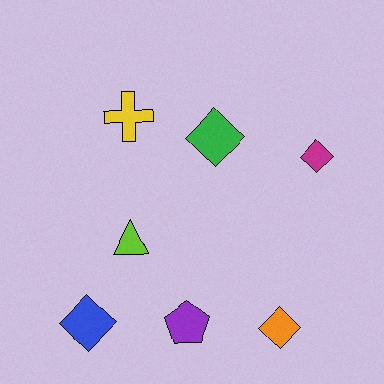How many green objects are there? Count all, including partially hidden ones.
There is 1 green object.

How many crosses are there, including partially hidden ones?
There is 1 cross.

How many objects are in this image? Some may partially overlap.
There are 7 objects.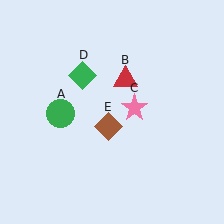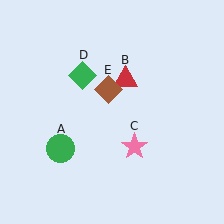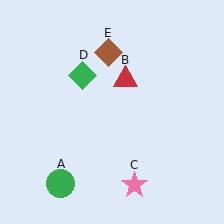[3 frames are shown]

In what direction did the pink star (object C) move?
The pink star (object C) moved down.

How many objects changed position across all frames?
3 objects changed position: green circle (object A), pink star (object C), brown diamond (object E).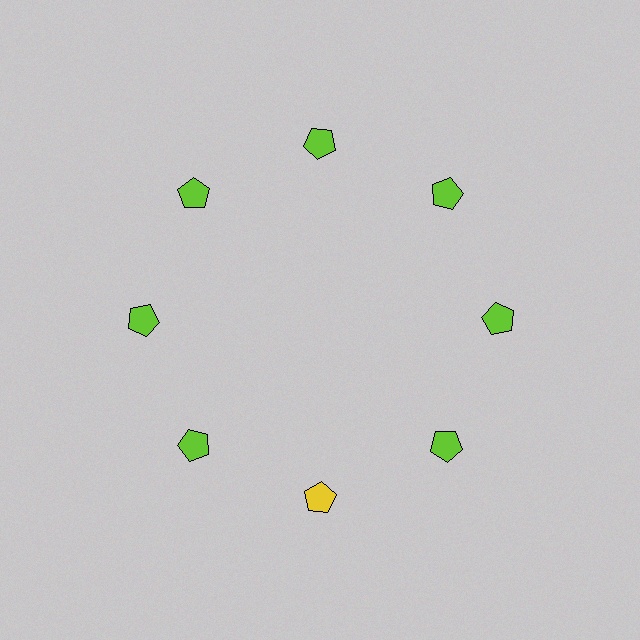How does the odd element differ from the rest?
It has a different color: yellow instead of lime.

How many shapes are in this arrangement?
There are 8 shapes arranged in a ring pattern.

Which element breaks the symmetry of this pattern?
The yellow pentagon at roughly the 6 o'clock position breaks the symmetry. All other shapes are lime pentagons.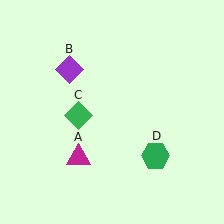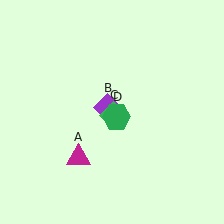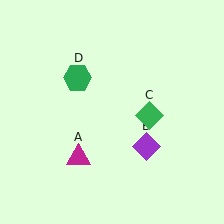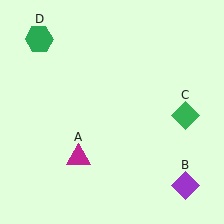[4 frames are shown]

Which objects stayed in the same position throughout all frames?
Magenta triangle (object A) remained stationary.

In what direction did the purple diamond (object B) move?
The purple diamond (object B) moved down and to the right.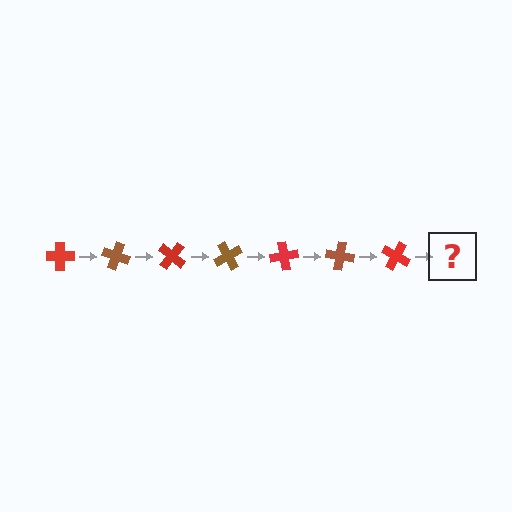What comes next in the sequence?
The next element should be a brown cross, rotated 140 degrees from the start.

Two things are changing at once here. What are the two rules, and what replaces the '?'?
The two rules are that it rotates 20 degrees each step and the color cycles through red and brown. The '?' should be a brown cross, rotated 140 degrees from the start.